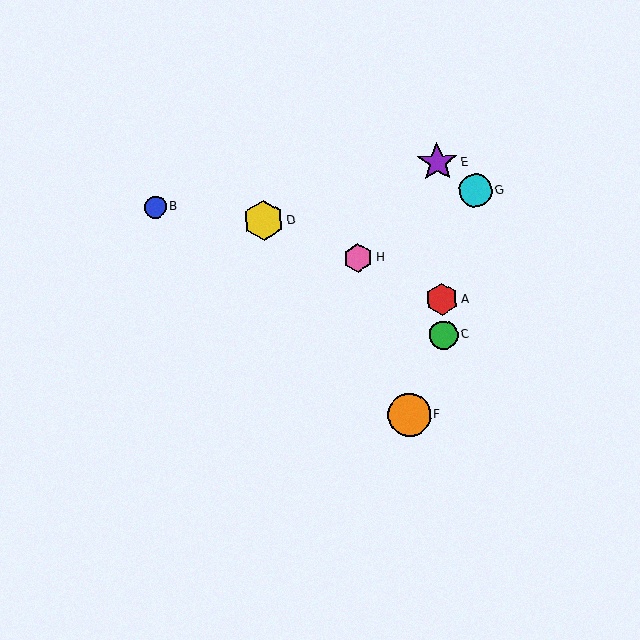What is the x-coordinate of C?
Object C is at x≈443.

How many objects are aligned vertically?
3 objects (A, C, E) are aligned vertically.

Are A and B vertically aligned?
No, A is at x≈442 and B is at x≈155.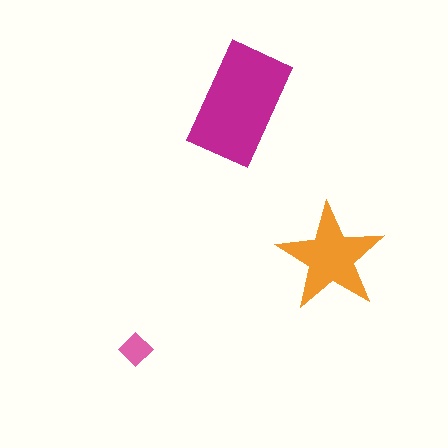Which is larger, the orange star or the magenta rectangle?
The magenta rectangle.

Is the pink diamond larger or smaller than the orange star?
Smaller.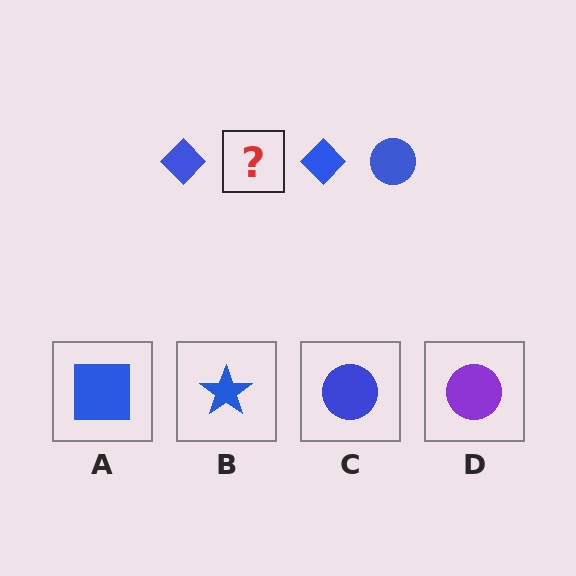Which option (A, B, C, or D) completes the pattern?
C.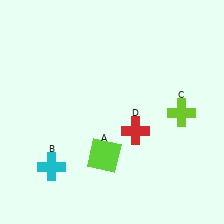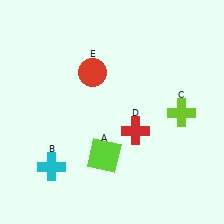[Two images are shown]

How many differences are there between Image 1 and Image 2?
There is 1 difference between the two images.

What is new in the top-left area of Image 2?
A red circle (E) was added in the top-left area of Image 2.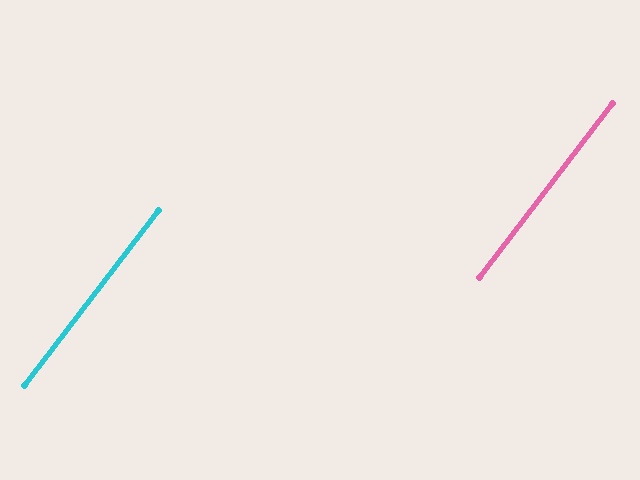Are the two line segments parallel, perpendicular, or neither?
Parallel — their directions differ by only 0.1°.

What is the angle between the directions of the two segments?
Approximately 0 degrees.